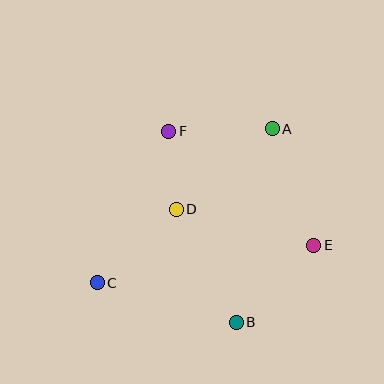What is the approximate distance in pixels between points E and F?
The distance between E and F is approximately 184 pixels.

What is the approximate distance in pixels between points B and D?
The distance between B and D is approximately 127 pixels.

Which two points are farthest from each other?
Points A and C are farthest from each other.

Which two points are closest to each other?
Points D and F are closest to each other.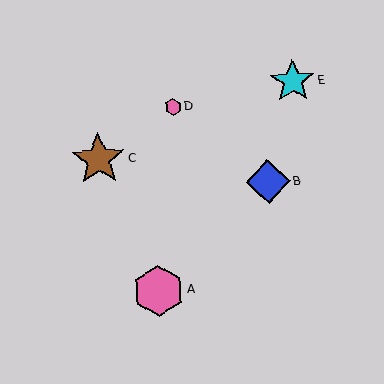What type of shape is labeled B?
Shape B is a blue diamond.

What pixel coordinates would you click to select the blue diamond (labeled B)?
Click at (268, 182) to select the blue diamond B.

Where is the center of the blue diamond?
The center of the blue diamond is at (268, 182).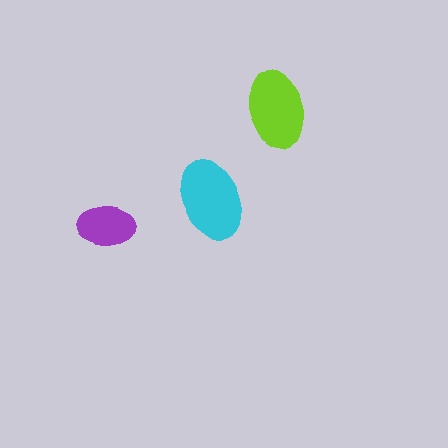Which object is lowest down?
The purple ellipse is bottommost.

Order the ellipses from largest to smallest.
the cyan one, the lime one, the purple one.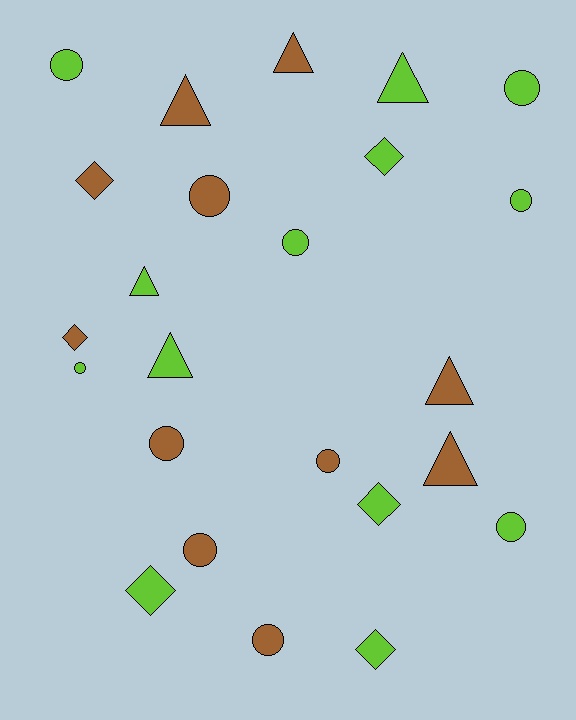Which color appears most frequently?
Lime, with 13 objects.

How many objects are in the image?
There are 24 objects.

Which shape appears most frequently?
Circle, with 11 objects.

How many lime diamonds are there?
There are 4 lime diamonds.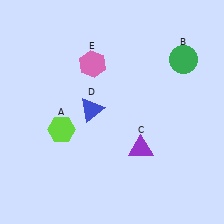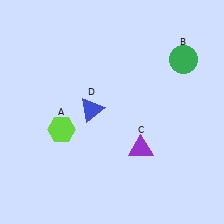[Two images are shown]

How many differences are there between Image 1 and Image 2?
There is 1 difference between the two images.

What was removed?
The pink hexagon (E) was removed in Image 2.